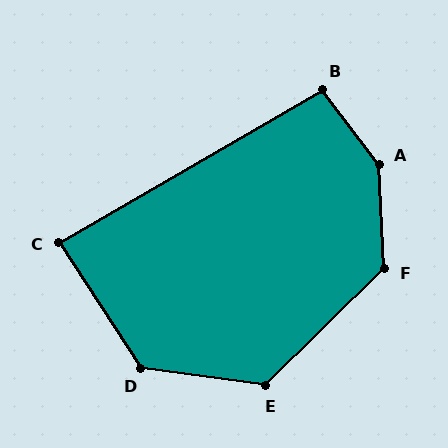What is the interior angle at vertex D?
Approximately 131 degrees (obtuse).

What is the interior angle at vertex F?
Approximately 132 degrees (obtuse).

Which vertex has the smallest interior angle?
C, at approximately 87 degrees.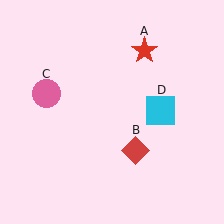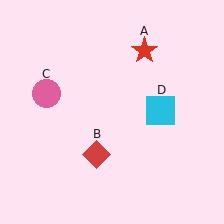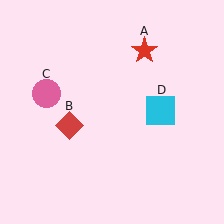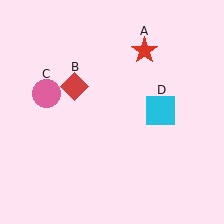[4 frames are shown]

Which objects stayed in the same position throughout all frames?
Red star (object A) and pink circle (object C) and cyan square (object D) remained stationary.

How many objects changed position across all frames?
1 object changed position: red diamond (object B).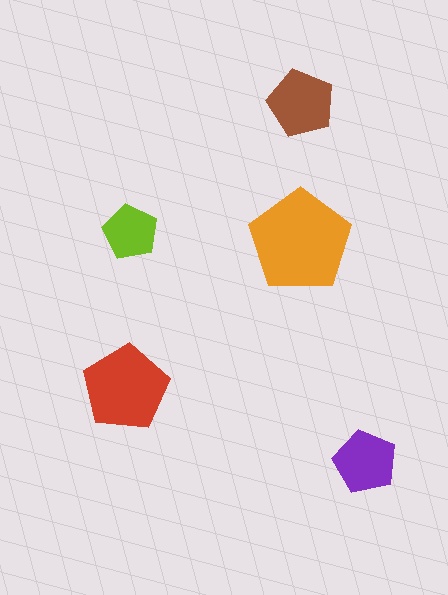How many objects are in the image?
There are 5 objects in the image.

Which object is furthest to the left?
The red pentagon is leftmost.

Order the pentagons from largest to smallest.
the orange one, the red one, the brown one, the purple one, the lime one.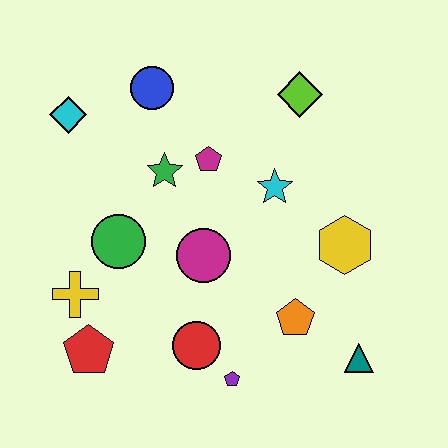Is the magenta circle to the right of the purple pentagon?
No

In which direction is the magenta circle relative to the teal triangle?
The magenta circle is to the left of the teal triangle.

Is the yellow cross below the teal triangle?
No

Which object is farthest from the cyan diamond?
The teal triangle is farthest from the cyan diamond.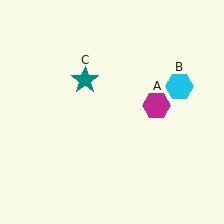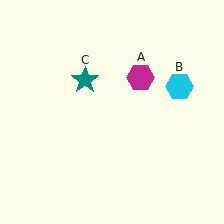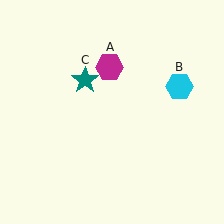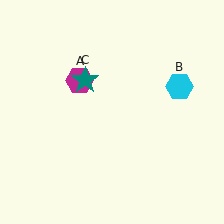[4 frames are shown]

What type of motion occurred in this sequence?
The magenta hexagon (object A) rotated counterclockwise around the center of the scene.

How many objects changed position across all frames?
1 object changed position: magenta hexagon (object A).